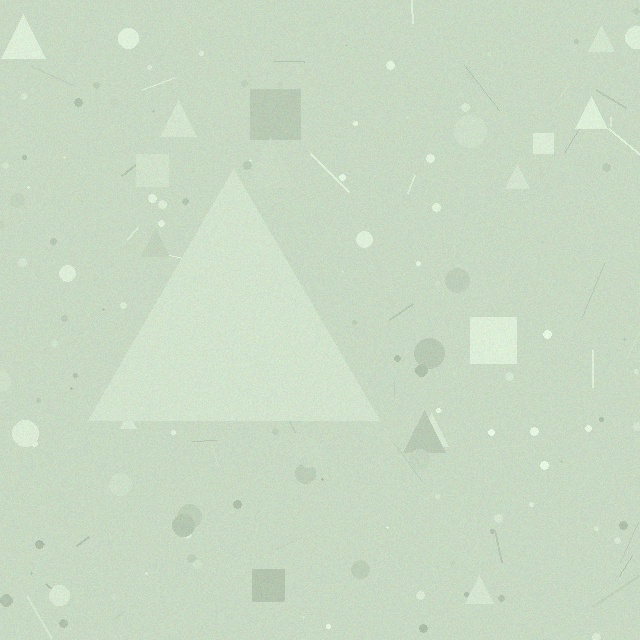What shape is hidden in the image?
A triangle is hidden in the image.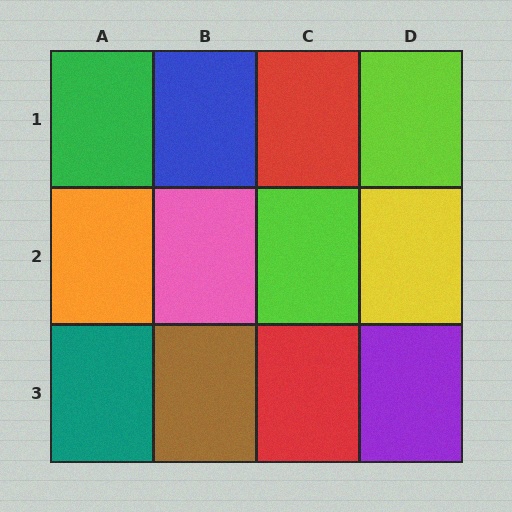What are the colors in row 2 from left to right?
Orange, pink, lime, yellow.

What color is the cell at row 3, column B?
Brown.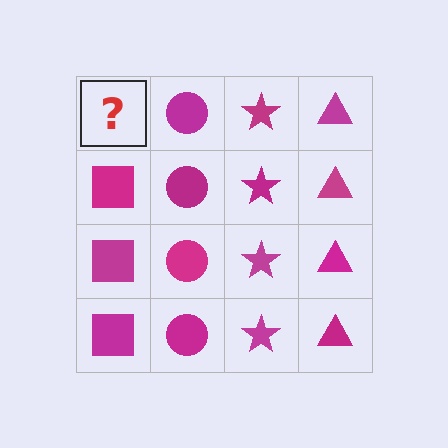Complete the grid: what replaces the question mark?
The question mark should be replaced with a magenta square.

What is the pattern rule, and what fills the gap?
The rule is that each column has a consistent shape. The gap should be filled with a magenta square.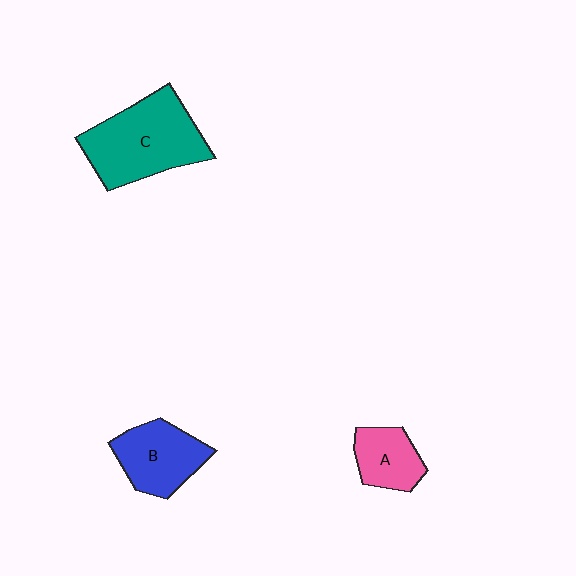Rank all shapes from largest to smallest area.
From largest to smallest: C (teal), B (blue), A (pink).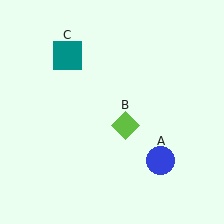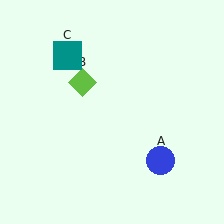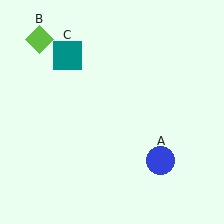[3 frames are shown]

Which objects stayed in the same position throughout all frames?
Blue circle (object A) and teal square (object C) remained stationary.